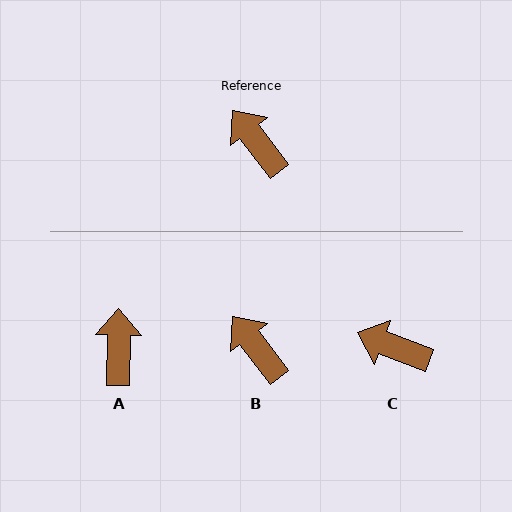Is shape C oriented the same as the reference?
No, it is off by about 31 degrees.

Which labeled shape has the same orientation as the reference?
B.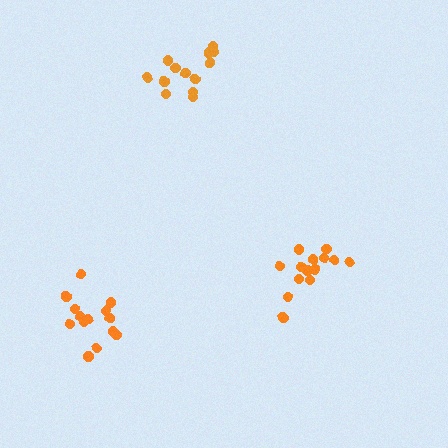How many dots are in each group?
Group 1: 15 dots, Group 2: 13 dots, Group 3: 14 dots (42 total).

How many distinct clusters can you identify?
There are 3 distinct clusters.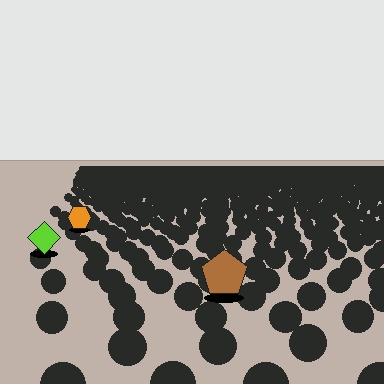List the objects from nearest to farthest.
From nearest to farthest: the brown pentagon, the lime diamond, the orange hexagon.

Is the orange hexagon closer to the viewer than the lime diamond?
No. The lime diamond is closer — you can tell from the texture gradient: the ground texture is coarser near it.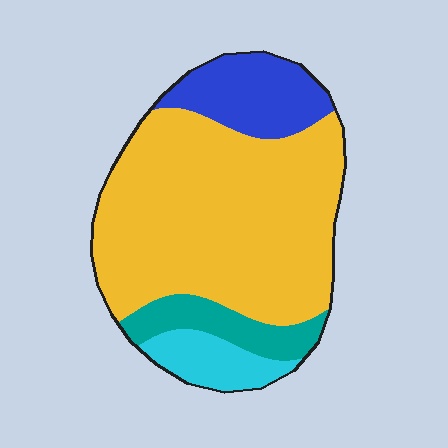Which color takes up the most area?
Yellow, at roughly 65%.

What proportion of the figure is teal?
Teal takes up about one tenth (1/10) of the figure.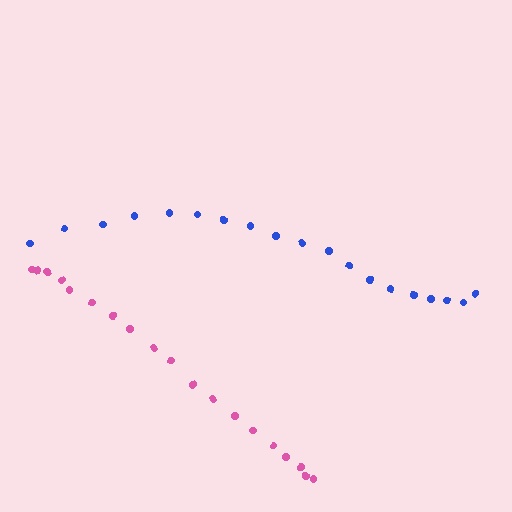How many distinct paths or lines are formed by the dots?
There are 2 distinct paths.